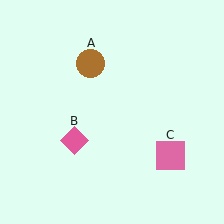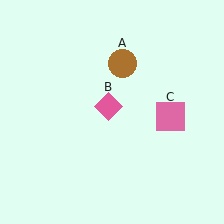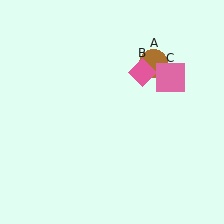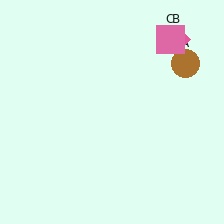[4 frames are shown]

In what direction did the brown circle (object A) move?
The brown circle (object A) moved right.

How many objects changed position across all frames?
3 objects changed position: brown circle (object A), pink diamond (object B), pink square (object C).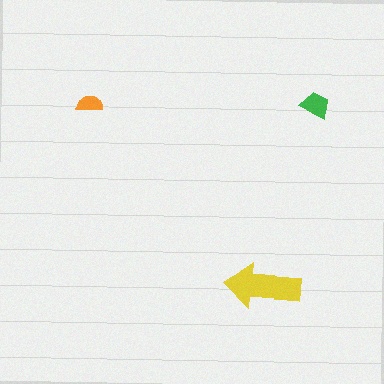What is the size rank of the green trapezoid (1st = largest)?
2nd.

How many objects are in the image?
There are 3 objects in the image.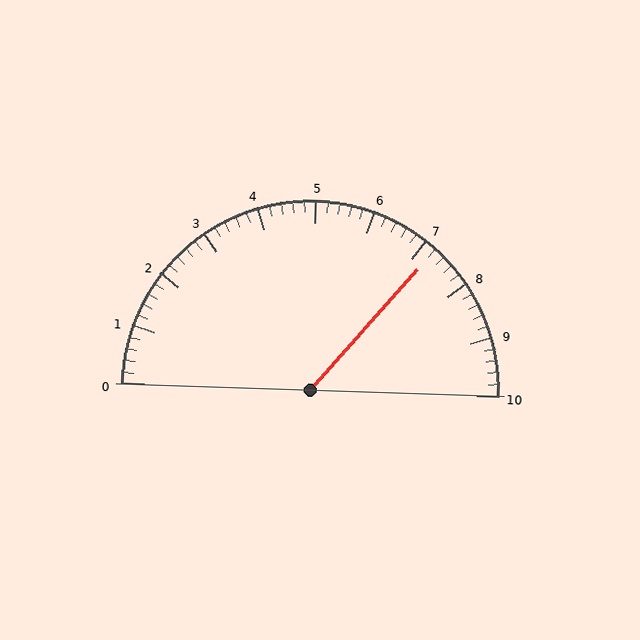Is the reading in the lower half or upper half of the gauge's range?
The reading is in the upper half of the range (0 to 10).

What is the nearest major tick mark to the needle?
The nearest major tick mark is 7.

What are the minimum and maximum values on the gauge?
The gauge ranges from 0 to 10.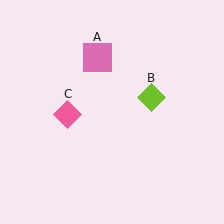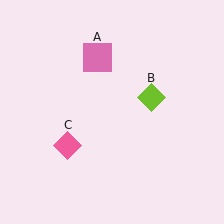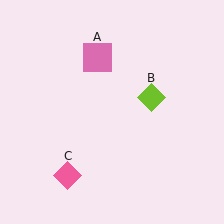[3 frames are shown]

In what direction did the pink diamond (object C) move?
The pink diamond (object C) moved down.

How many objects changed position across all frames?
1 object changed position: pink diamond (object C).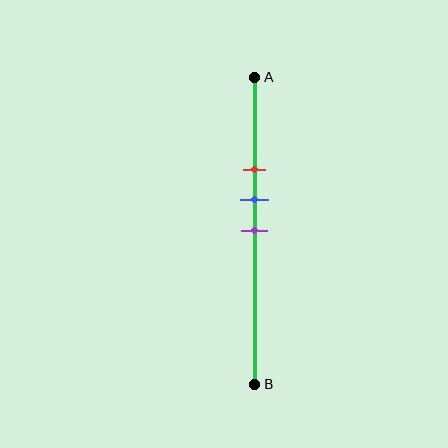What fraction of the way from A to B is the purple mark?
The purple mark is approximately 50% (0.5) of the way from A to B.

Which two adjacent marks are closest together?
The blue and purple marks are the closest adjacent pair.